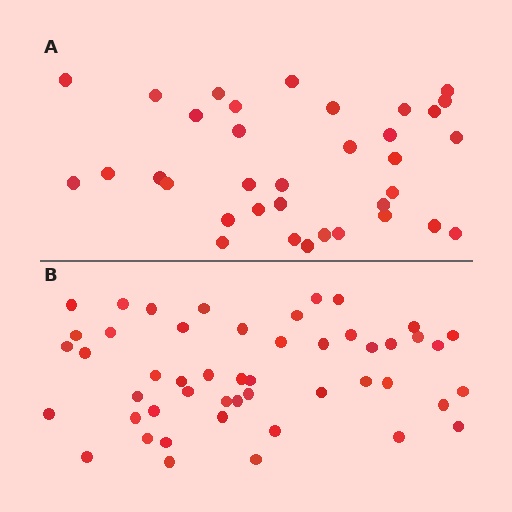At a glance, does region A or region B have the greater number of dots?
Region B (the bottom region) has more dots.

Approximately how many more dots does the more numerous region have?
Region B has approximately 15 more dots than region A.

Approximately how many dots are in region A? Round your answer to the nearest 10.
About 40 dots. (The exact count is 35, which rounds to 40.)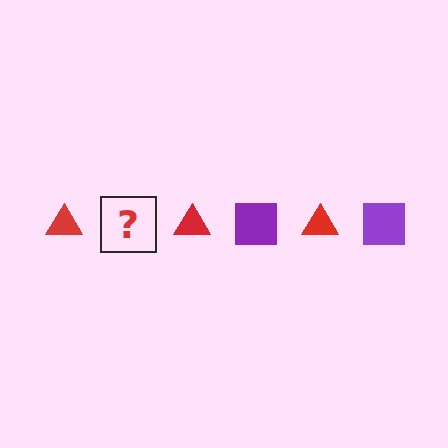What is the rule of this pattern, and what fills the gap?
The rule is that the pattern alternates between red triangle and purple square. The gap should be filled with a purple square.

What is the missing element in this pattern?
The missing element is a purple square.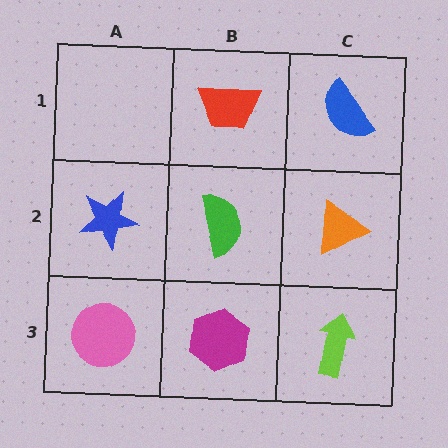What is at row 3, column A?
A pink circle.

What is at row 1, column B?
A red trapezoid.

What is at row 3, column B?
A magenta hexagon.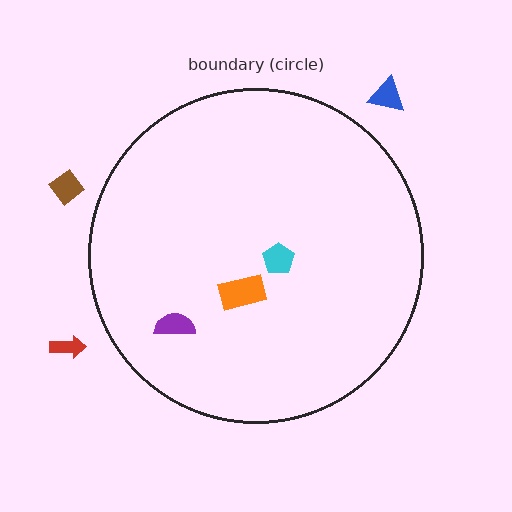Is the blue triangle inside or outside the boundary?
Outside.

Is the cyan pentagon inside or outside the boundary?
Inside.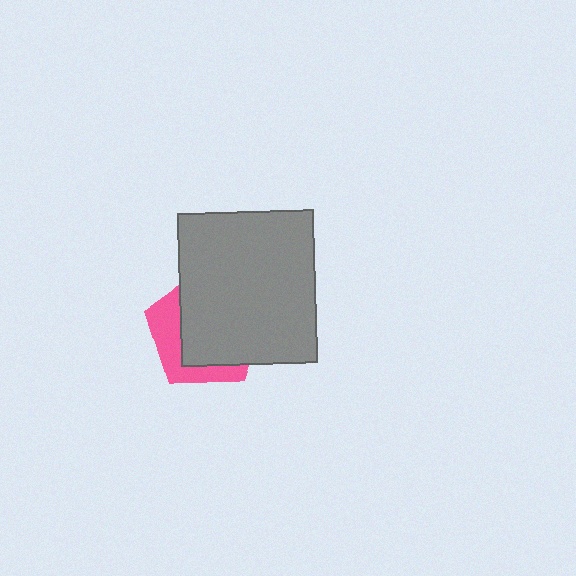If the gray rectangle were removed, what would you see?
You would see the complete pink pentagon.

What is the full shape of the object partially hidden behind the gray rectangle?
The partially hidden object is a pink pentagon.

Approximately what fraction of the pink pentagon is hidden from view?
Roughly 66% of the pink pentagon is hidden behind the gray rectangle.